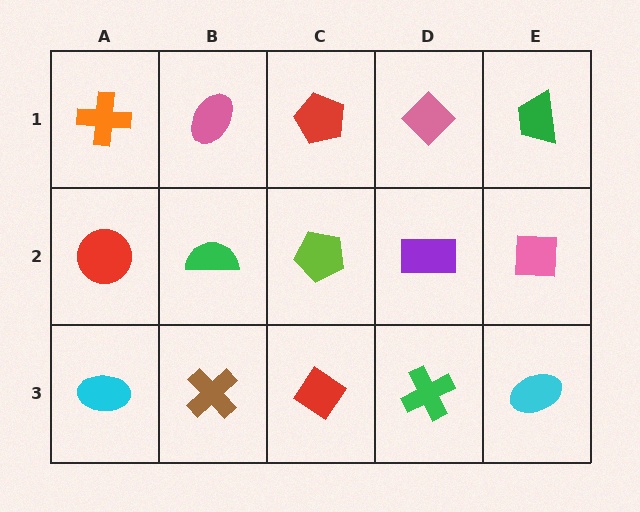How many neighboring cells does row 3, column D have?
3.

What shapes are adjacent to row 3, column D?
A purple rectangle (row 2, column D), a red diamond (row 3, column C), a cyan ellipse (row 3, column E).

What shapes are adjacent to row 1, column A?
A red circle (row 2, column A), a pink ellipse (row 1, column B).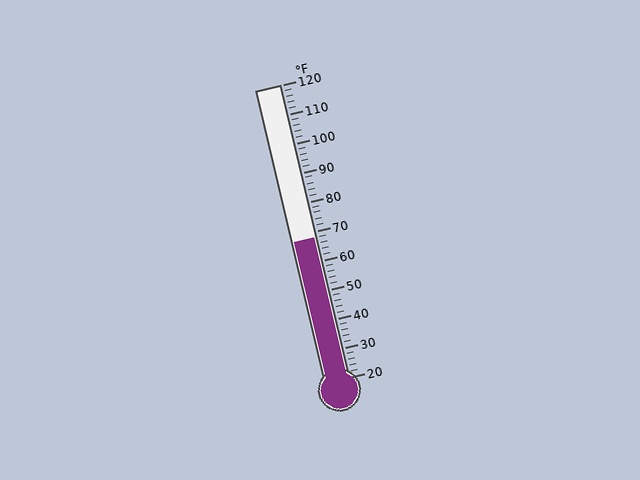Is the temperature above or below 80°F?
The temperature is below 80°F.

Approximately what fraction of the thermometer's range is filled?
The thermometer is filled to approximately 50% of its range.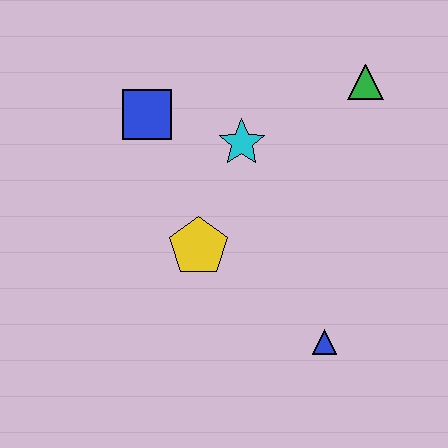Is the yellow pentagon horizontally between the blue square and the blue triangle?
Yes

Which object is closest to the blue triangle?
The yellow pentagon is closest to the blue triangle.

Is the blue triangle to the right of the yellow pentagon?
Yes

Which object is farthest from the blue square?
The blue triangle is farthest from the blue square.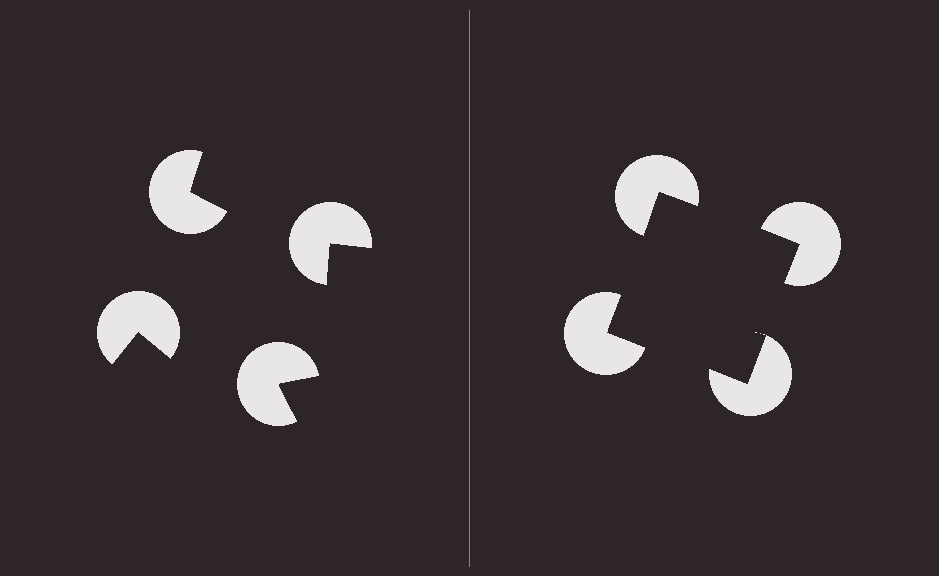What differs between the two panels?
The pac-man discs are positioned identically on both sides; only the wedge orientations differ. On the right they align to a square; on the left they are misaligned.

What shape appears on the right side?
An illusory square.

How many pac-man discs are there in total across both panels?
8 — 4 on each side.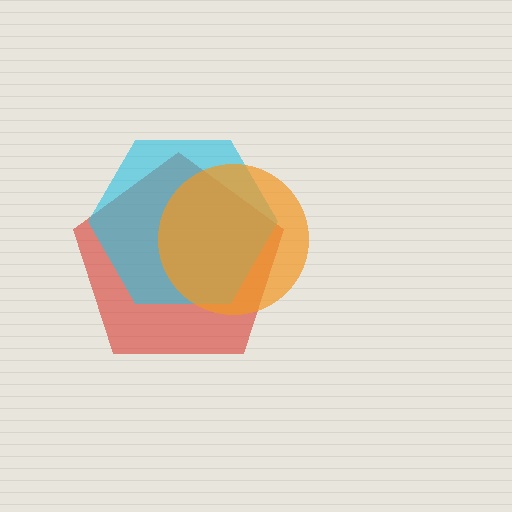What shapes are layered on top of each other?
The layered shapes are: a red pentagon, a cyan hexagon, an orange circle.